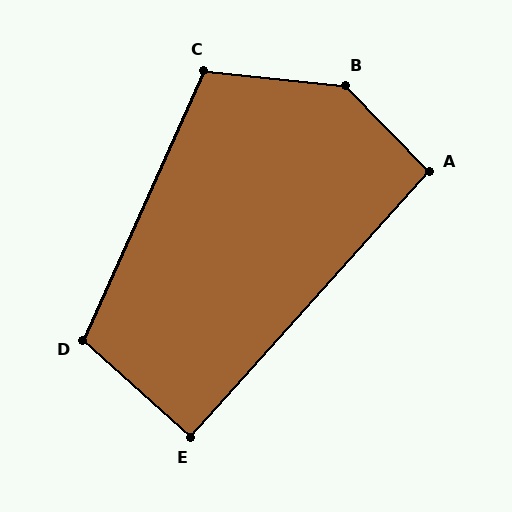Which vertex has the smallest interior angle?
E, at approximately 90 degrees.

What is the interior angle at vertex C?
Approximately 108 degrees (obtuse).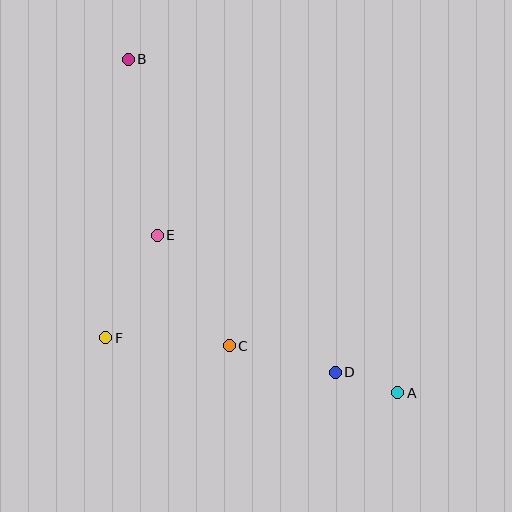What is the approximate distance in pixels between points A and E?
The distance between A and E is approximately 287 pixels.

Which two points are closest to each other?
Points A and D are closest to each other.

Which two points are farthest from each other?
Points A and B are farthest from each other.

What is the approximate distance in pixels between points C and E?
The distance between C and E is approximately 132 pixels.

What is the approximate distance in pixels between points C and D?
The distance between C and D is approximately 109 pixels.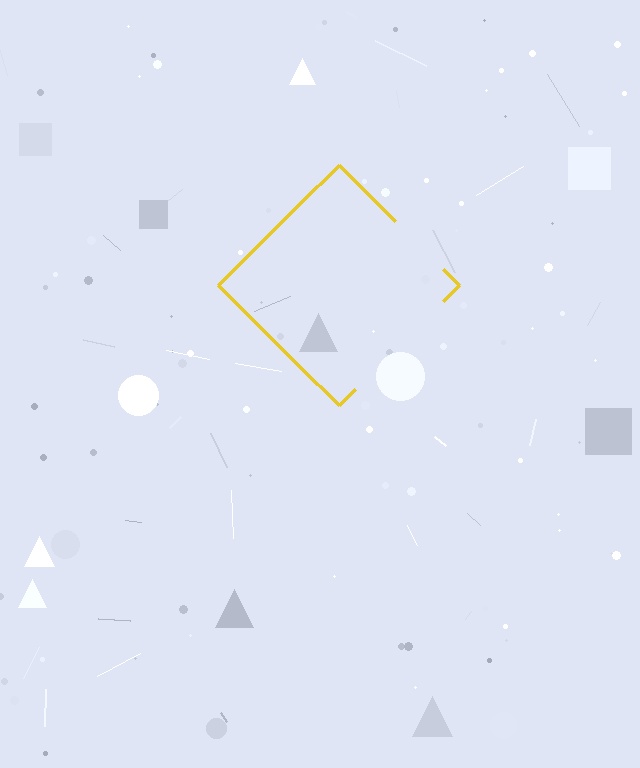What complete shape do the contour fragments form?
The contour fragments form a diamond.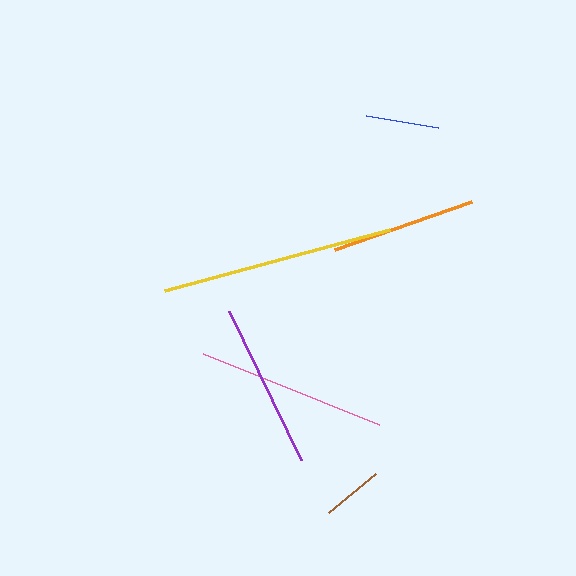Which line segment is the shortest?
The brown line is the shortest at approximately 61 pixels.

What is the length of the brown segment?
The brown segment is approximately 61 pixels long.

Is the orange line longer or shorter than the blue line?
The orange line is longer than the blue line.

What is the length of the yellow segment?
The yellow segment is approximately 233 pixels long.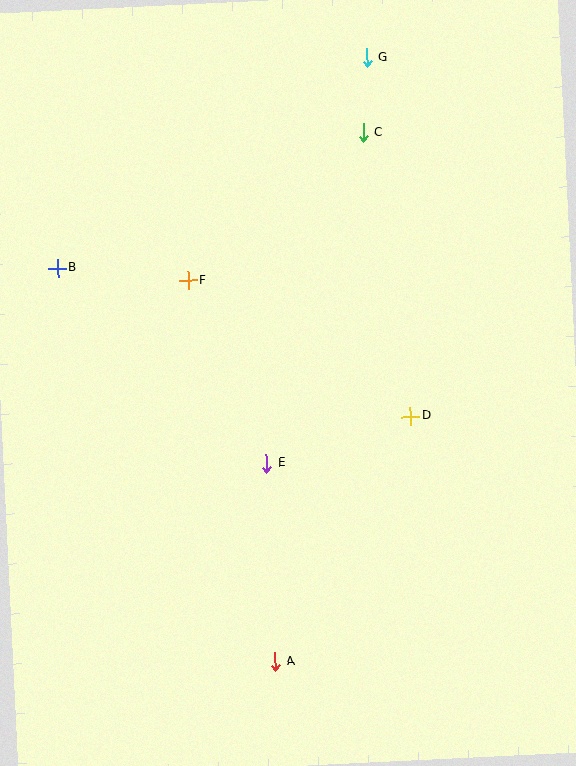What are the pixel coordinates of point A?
Point A is at (275, 661).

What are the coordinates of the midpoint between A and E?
The midpoint between A and E is at (271, 563).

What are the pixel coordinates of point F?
Point F is at (188, 280).